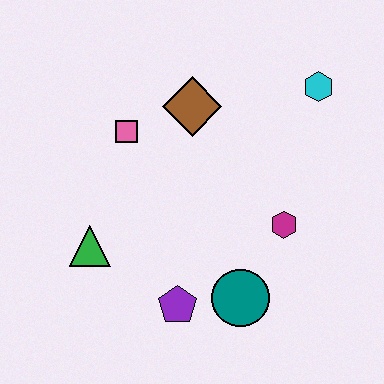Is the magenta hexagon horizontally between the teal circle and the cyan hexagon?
Yes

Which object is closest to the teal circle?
The purple pentagon is closest to the teal circle.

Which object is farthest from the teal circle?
The cyan hexagon is farthest from the teal circle.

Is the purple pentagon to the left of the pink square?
No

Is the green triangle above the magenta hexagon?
No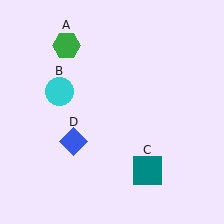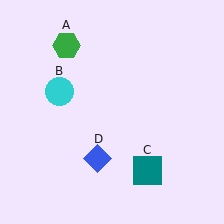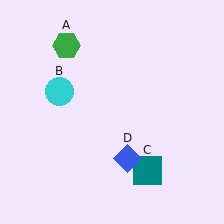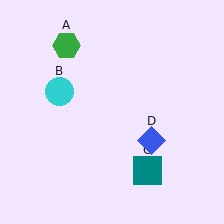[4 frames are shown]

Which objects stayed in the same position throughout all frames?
Green hexagon (object A) and cyan circle (object B) and teal square (object C) remained stationary.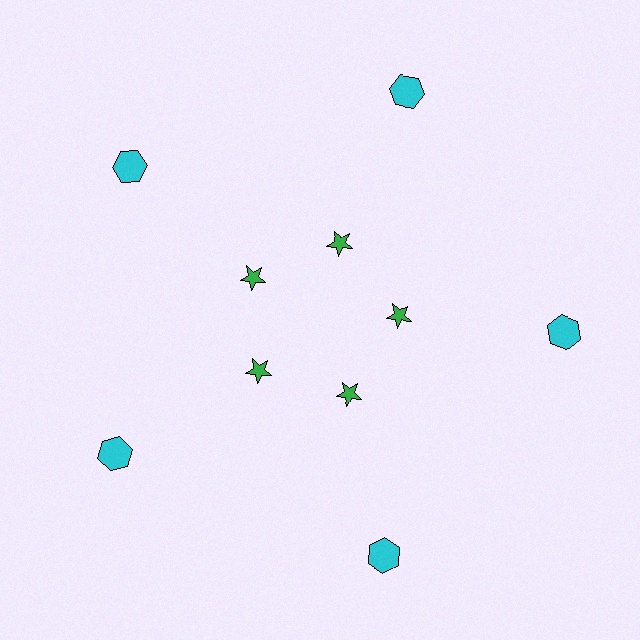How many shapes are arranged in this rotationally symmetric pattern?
There are 10 shapes, arranged in 5 groups of 2.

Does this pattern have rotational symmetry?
Yes, this pattern has 5-fold rotational symmetry. It looks the same after rotating 72 degrees around the center.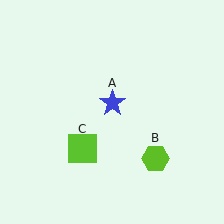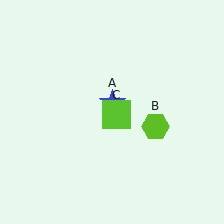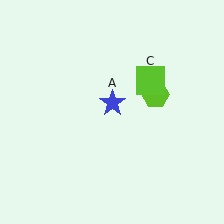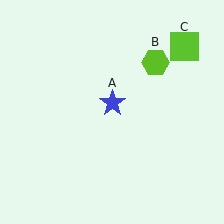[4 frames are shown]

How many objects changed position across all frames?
2 objects changed position: lime hexagon (object B), lime square (object C).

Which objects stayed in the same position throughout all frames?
Blue star (object A) remained stationary.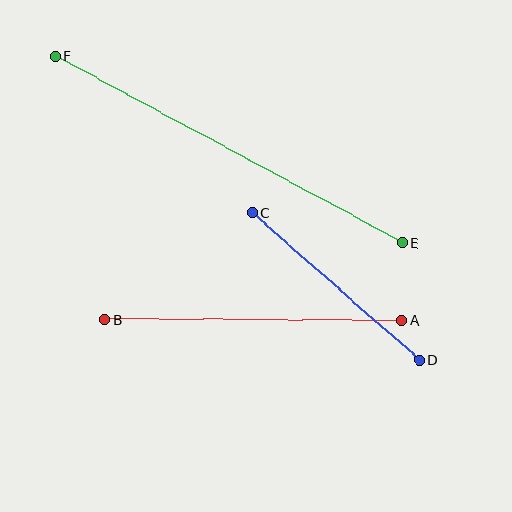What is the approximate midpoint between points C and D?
The midpoint is at approximately (336, 286) pixels.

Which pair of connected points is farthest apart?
Points E and F are farthest apart.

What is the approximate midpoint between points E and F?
The midpoint is at approximately (229, 150) pixels.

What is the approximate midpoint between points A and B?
The midpoint is at approximately (253, 320) pixels.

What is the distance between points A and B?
The distance is approximately 297 pixels.